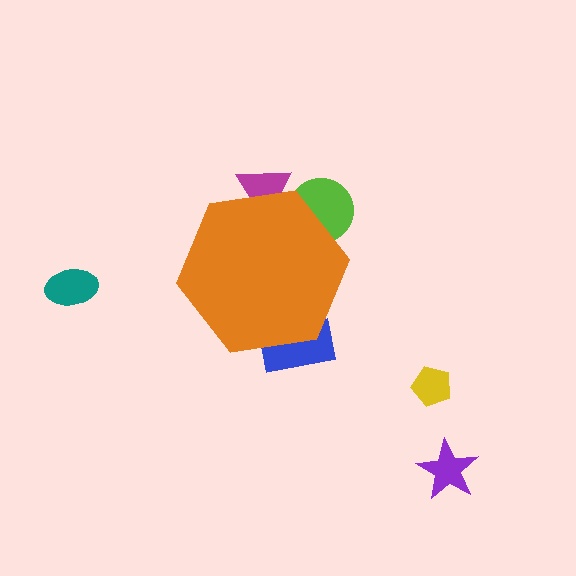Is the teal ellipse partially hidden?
No, the teal ellipse is fully visible.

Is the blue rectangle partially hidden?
Yes, the blue rectangle is partially hidden behind the orange hexagon.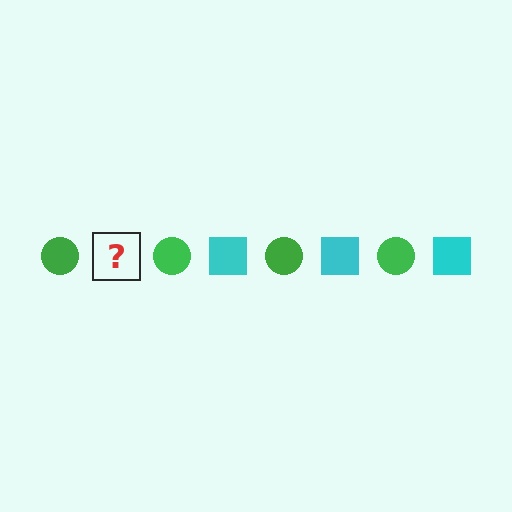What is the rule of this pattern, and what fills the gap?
The rule is that the pattern alternates between green circle and cyan square. The gap should be filled with a cyan square.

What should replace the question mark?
The question mark should be replaced with a cyan square.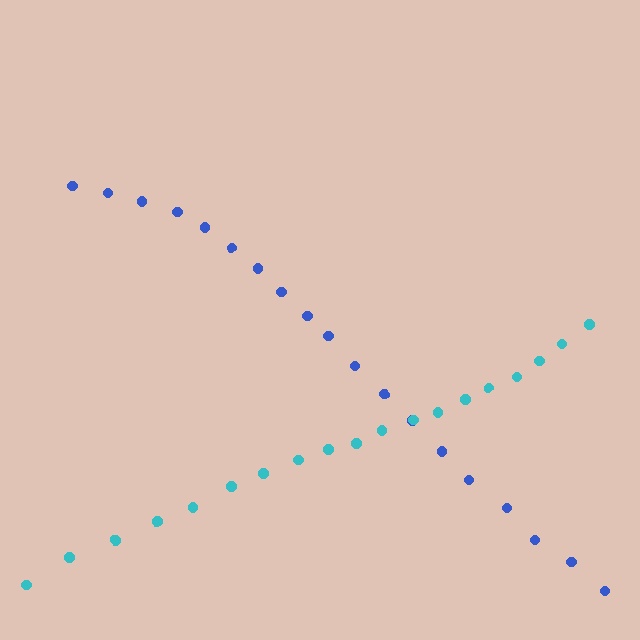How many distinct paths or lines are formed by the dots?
There are 2 distinct paths.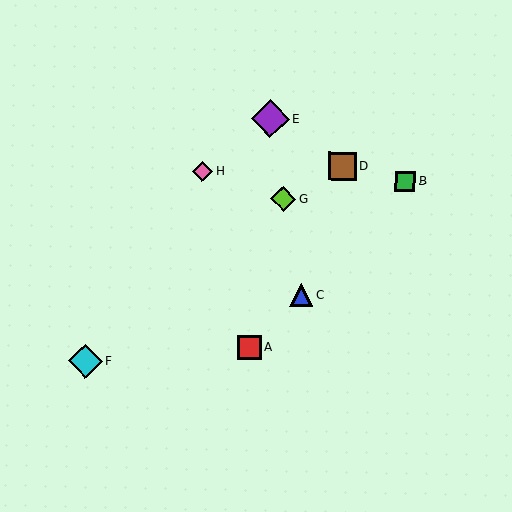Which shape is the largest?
The purple diamond (labeled E) is the largest.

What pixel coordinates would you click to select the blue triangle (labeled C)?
Click at (302, 295) to select the blue triangle C.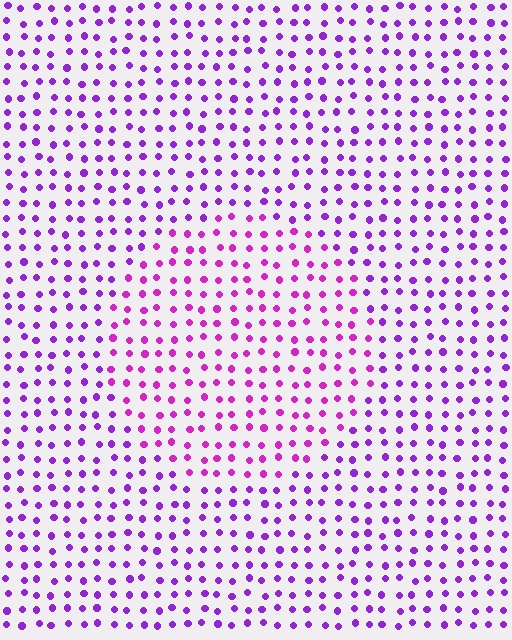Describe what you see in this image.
The image is filled with small purple elements in a uniform arrangement. A circle-shaped region is visible where the elements are tinted to a slightly different hue, forming a subtle color boundary.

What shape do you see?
I see a circle.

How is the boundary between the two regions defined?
The boundary is defined purely by a slight shift in hue (about 28 degrees). Spacing, size, and orientation are identical on both sides.